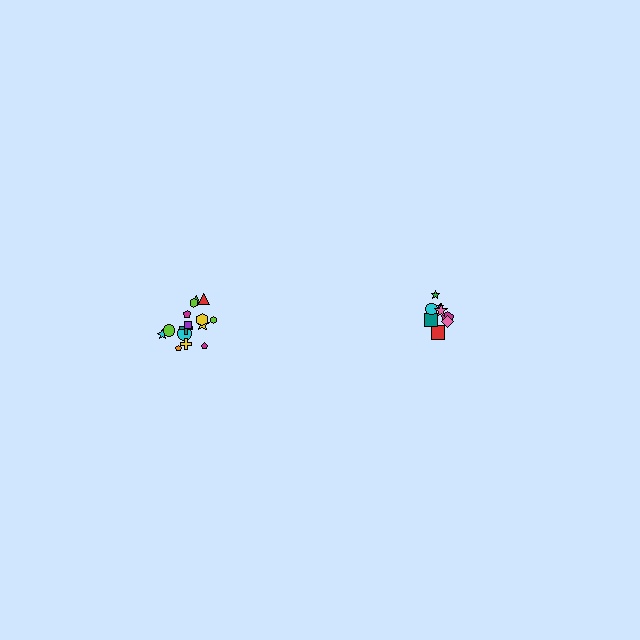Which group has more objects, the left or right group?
The left group.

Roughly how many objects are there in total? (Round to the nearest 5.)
Roughly 25 objects in total.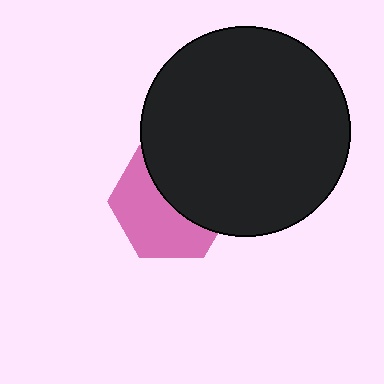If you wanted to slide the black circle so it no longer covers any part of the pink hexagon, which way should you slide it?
Slide it toward the upper-right — that is the most direct way to separate the two shapes.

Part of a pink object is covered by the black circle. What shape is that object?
It is a hexagon.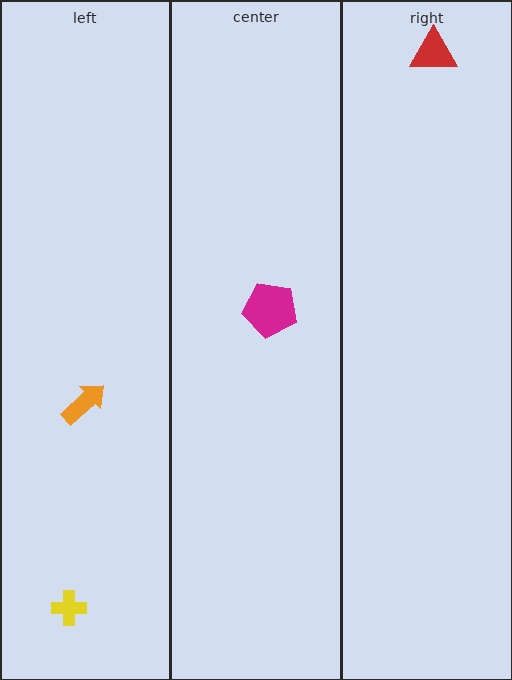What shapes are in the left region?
The yellow cross, the orange arrow.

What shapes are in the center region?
The magenta pentagon.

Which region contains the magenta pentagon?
The center region.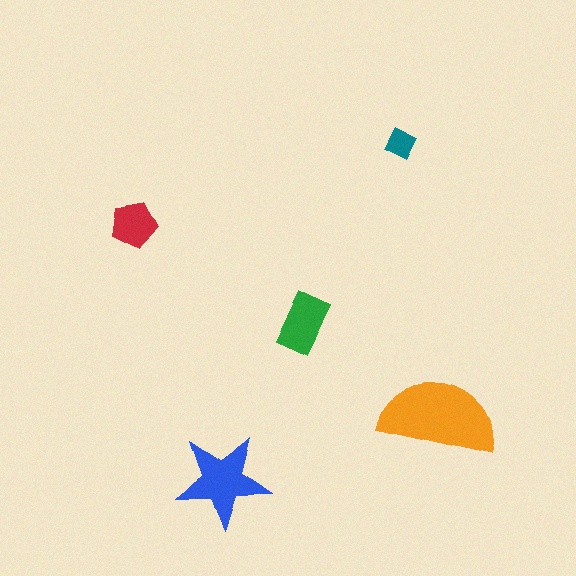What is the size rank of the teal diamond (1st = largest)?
5th.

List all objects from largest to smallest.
The orange semicircle, the blue star, the green rectangle, the red pentagon, the teal diamond.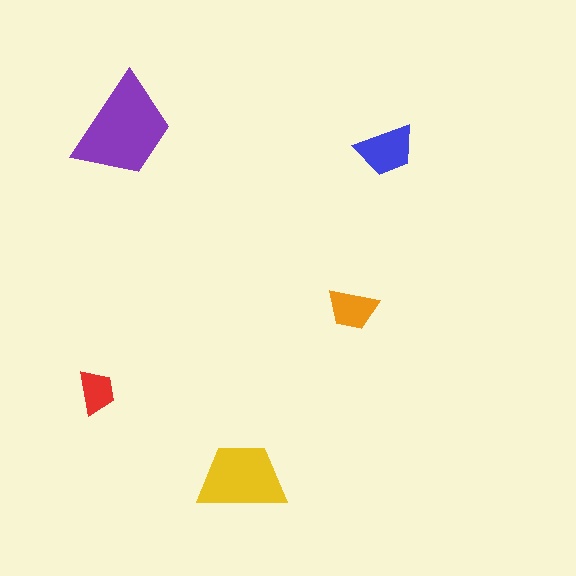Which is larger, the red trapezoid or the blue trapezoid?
The blue one.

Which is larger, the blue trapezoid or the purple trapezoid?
The purple one.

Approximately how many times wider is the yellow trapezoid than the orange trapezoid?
About 2 times wider.